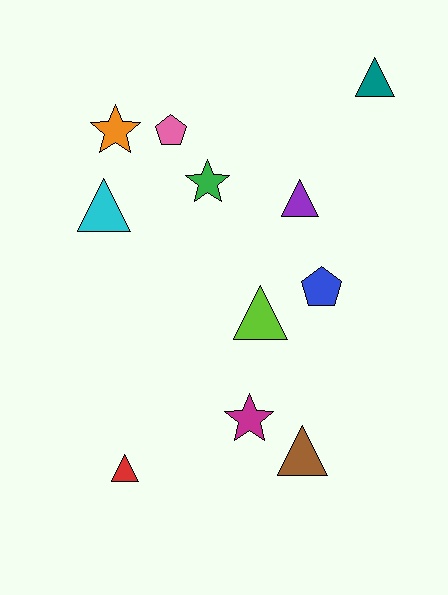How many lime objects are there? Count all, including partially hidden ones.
There is 1 lime object.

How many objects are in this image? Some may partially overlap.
There are 11 objects.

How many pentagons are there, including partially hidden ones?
There are 2 pentagons.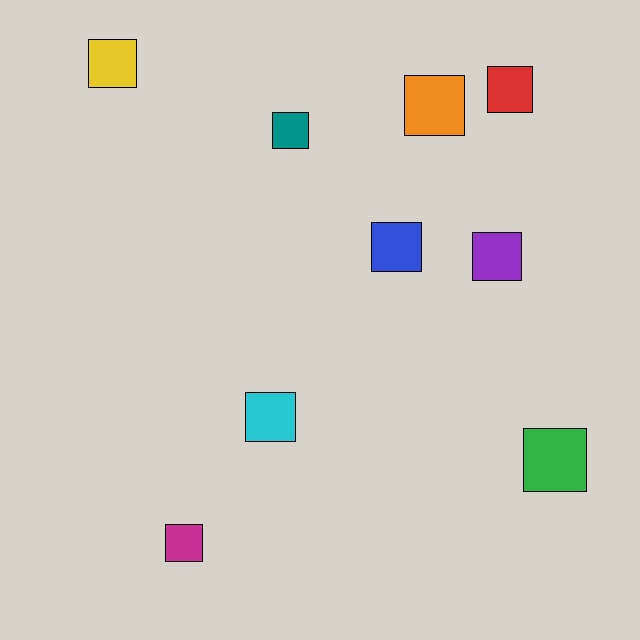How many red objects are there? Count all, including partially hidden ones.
There is 1 red object.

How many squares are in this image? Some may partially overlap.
There are 9 squares.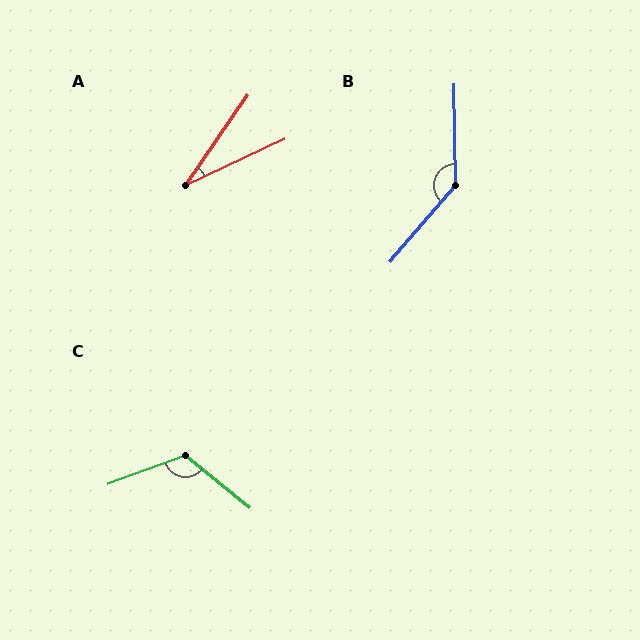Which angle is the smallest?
A, at approximately 30 degrees.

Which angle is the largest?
B, at approximately 139 degrees.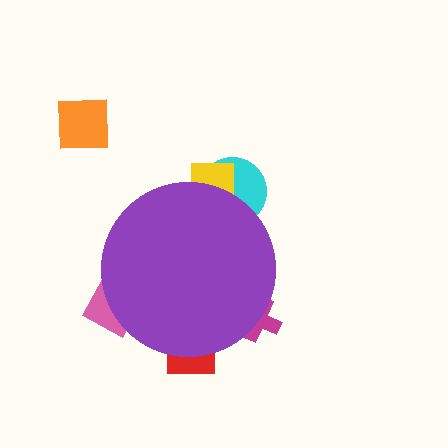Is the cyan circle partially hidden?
Yes, the cyan circle is partially hidden behind the purple circle.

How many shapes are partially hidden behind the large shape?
5 shapes are partially hidden.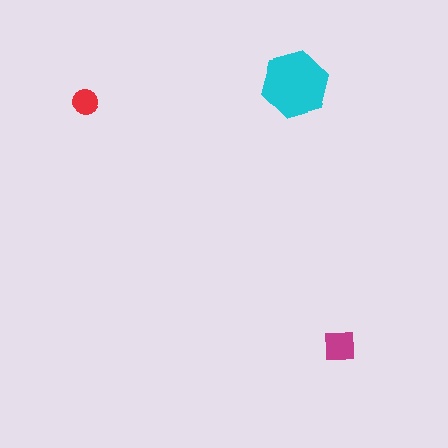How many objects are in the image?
There are 3 objects in the image.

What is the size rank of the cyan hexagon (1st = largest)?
1st.